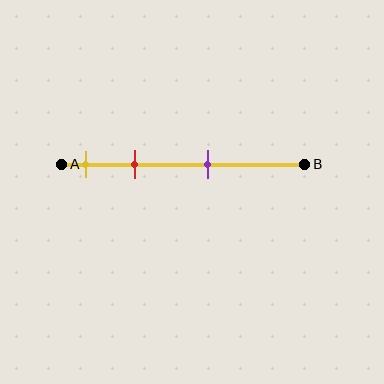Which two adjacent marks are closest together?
The yellow and red marks are the closest adjacent pair.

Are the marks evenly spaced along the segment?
No, the marks are not evenly spaced.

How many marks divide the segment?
There are 3 marks dividing the segment.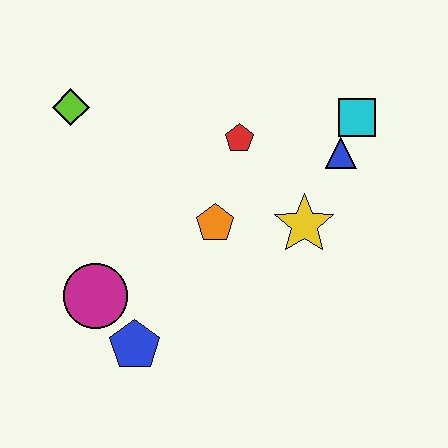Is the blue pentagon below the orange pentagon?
Yes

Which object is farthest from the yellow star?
The lime diamond is farthest from the yellow star.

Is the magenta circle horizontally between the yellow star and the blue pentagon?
No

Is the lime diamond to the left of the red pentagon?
Yes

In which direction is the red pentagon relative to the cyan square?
The red pentagon is to the left of the cyan square.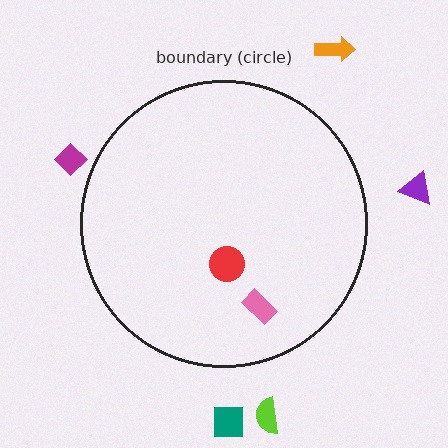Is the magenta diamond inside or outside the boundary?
Outside.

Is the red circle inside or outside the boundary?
Inside.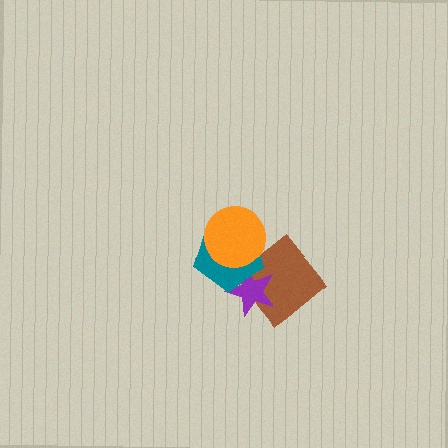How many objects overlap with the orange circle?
2 objects overlap with the orange circle.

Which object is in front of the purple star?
The teal pentagon is in front of the purple star.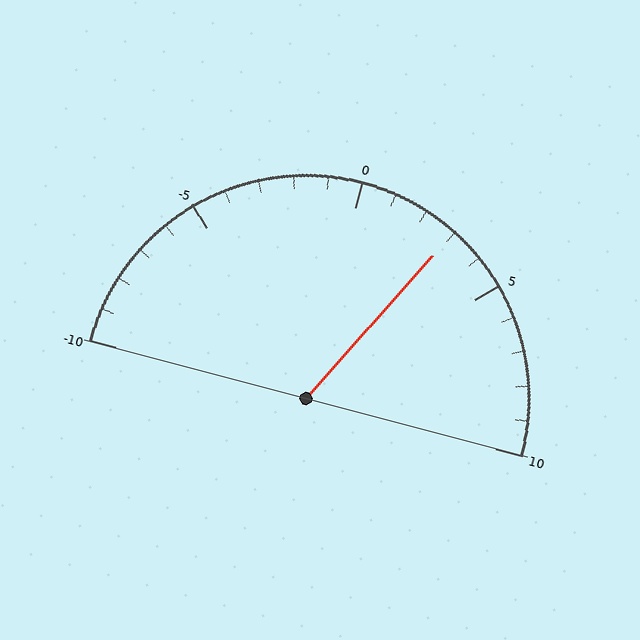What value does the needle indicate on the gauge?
The needle indicates approximately 3.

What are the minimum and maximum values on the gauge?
The gauge ranges from -10 to 10.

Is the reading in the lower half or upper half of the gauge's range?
The reading is in the upper half of the range (-10 to 10).